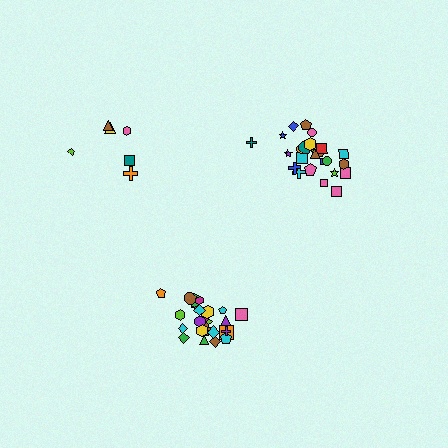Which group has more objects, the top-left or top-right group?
The top-right group.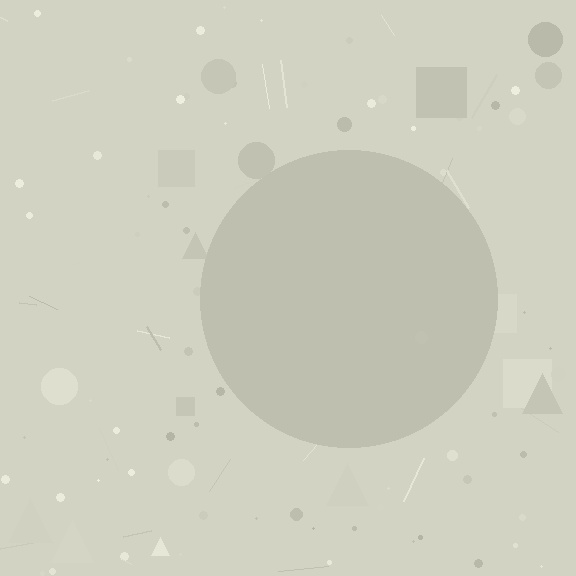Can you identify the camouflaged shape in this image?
The camouflaged shape is a circle.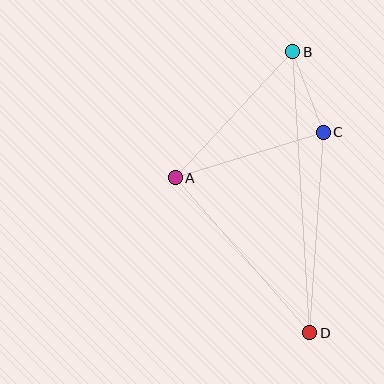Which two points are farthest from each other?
Points B and D are farthest from each other.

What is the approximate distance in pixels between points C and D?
The distance between C and D is approximately 201 pixels.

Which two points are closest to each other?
Points B and C are closest to each other.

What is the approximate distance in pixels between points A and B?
The distance between A and B is approximately 172 pixels.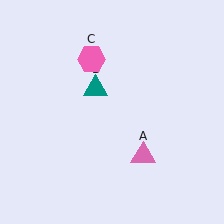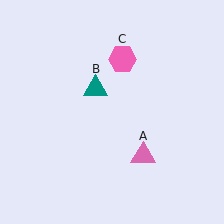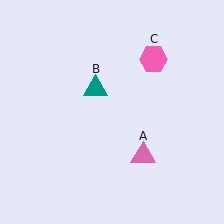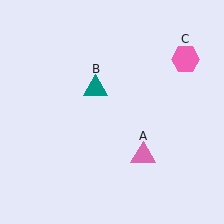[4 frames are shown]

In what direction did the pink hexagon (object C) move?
The pink hexagon (object C) moved right.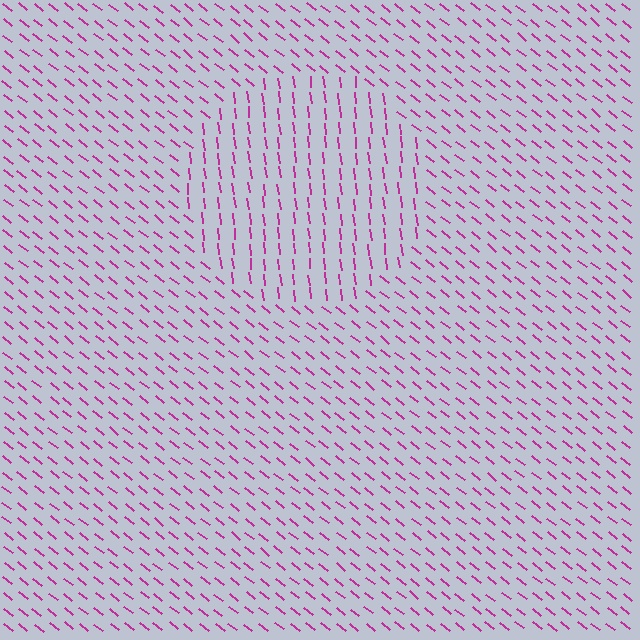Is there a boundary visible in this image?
Yes, there is a texture boundary formed by a change in line orientation.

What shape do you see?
I see a circle.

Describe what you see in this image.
The image is filled with small magenta line segments. A circle region in the image has lines oriented differently from the surrounding lines, creating a visible texture boundary.